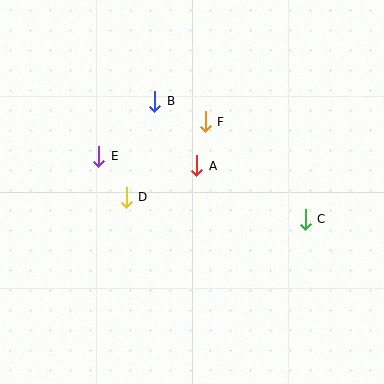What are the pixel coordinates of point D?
Point D is at (126, 197).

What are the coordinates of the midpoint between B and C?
The midpoint between B and C is at (230, 160).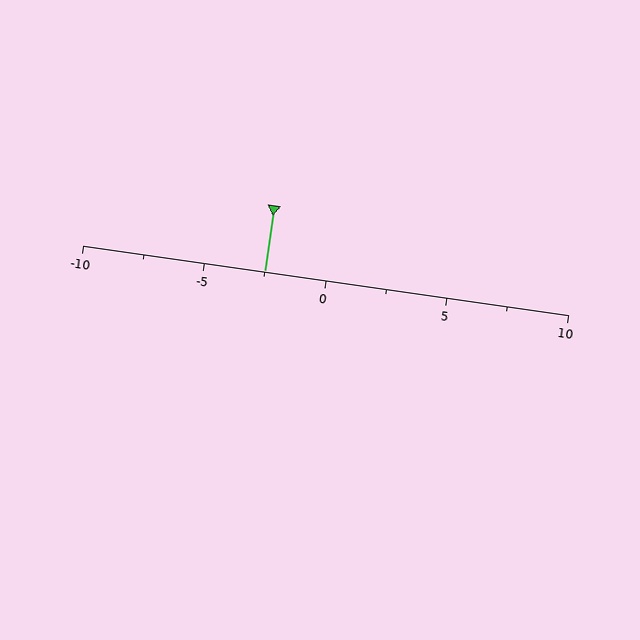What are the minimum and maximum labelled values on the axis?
The axis runs from -10 to 10.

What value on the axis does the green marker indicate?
The marker indicates approximately -2.5.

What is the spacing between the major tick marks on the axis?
The major ticks are spaced 5 apart.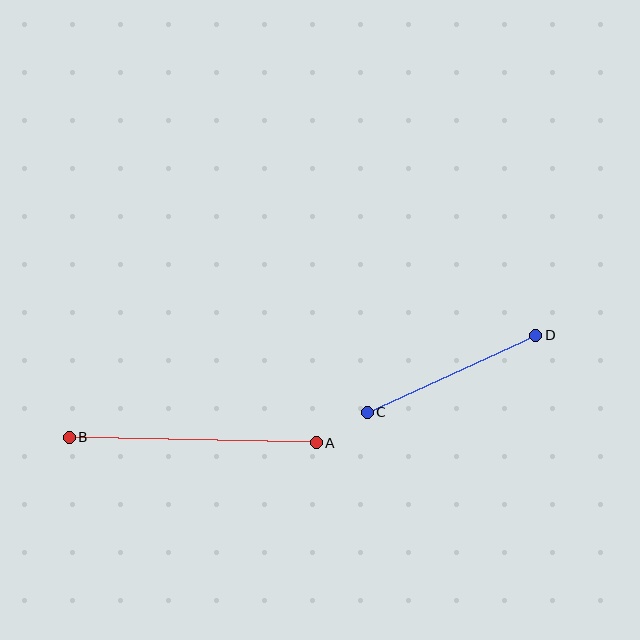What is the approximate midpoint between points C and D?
The midpoint is at approximately (452, 374) pixels.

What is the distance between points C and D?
The distance is approximately 185 pixels.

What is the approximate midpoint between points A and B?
The midpoint is at approximately (193, 440) pixels.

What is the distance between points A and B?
The distance is approximately 247 pixels.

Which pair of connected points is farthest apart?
Points A and B are farthest apart.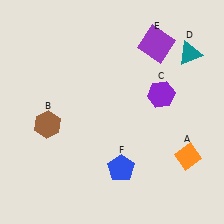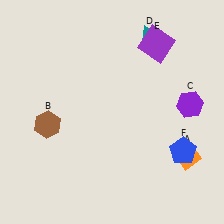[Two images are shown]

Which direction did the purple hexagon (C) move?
The purple hexagon (C) moved right.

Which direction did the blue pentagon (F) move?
The blue pentagon (F) moved right.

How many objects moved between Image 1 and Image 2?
3 objects moved between the two images.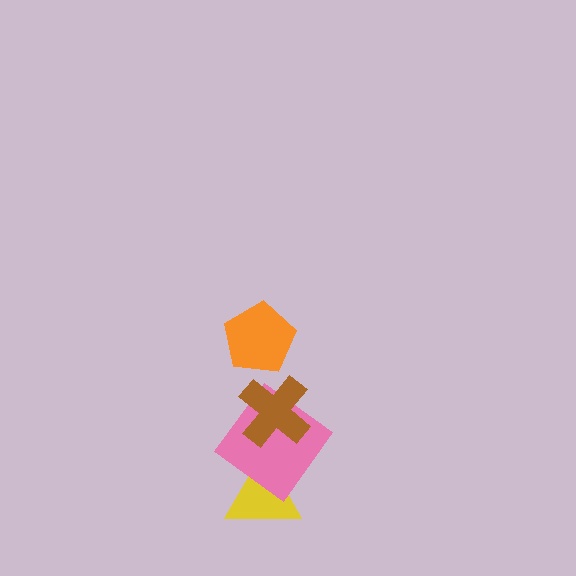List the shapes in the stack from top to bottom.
From top to bottom: the orange pentagon, the brown cross, the pink diamond, the yellow triangle.